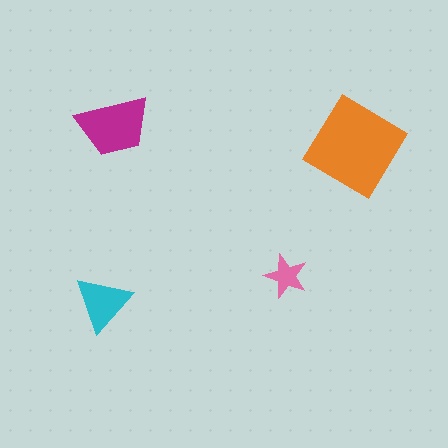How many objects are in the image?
There are 4 objects in the image.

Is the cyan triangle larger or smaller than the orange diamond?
Smaller.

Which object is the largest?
The orange diamond.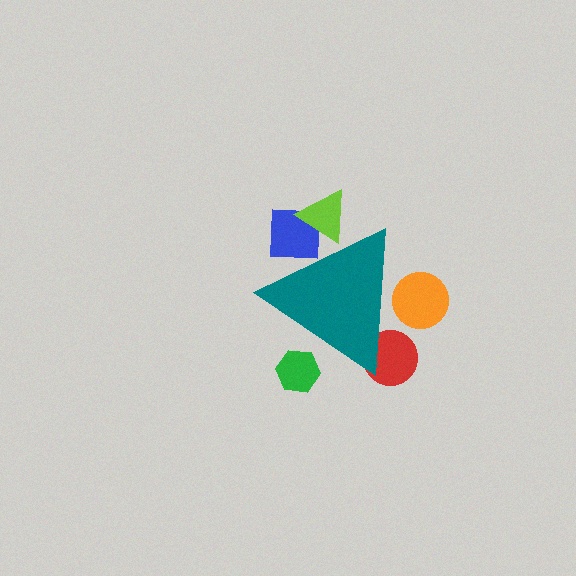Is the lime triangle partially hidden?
Yes, the lime triangle is partially hidden behind the teal triangle.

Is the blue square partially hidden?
Yes, the blue square is partially hidden behind the teal triangle.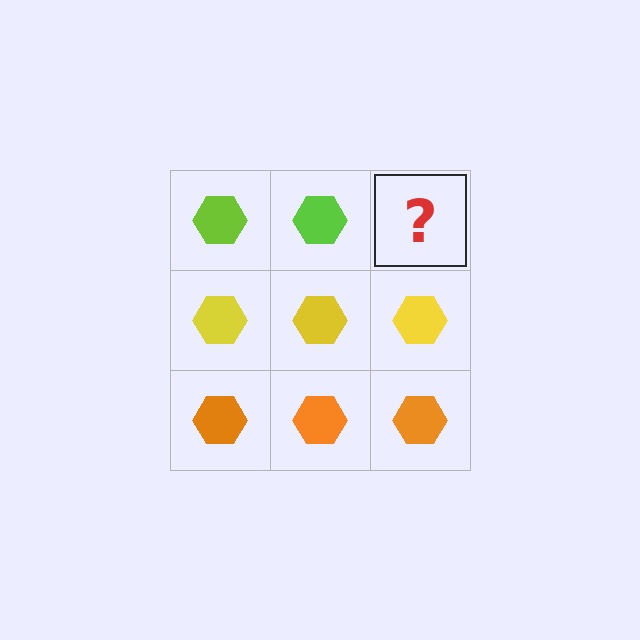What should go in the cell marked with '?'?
The missing cell should contain a lime hexagon.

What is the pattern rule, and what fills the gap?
The rule is that each row has a consistent color. The gap should be filled with a lime hexagon.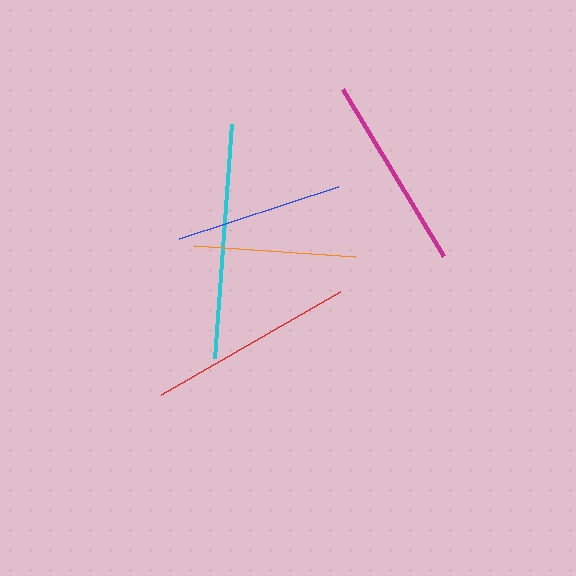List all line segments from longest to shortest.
From longest to shortest: cyan, red, magenta, blue, orange.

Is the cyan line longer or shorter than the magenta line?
The cyan line is longer than the magenta line.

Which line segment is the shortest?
The orange line is the shortest at approximately 162 pixels.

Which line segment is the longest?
The cyan line is the longest at approximately 235 pixels.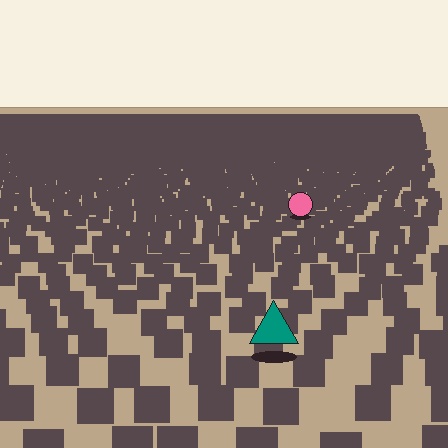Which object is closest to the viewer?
The teal triangle is closest. The texture marks near it are larger and more spread out.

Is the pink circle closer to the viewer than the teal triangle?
No. The teal triangle is closer — you can tell from the texture gradient: the ground texture is coarser near it.